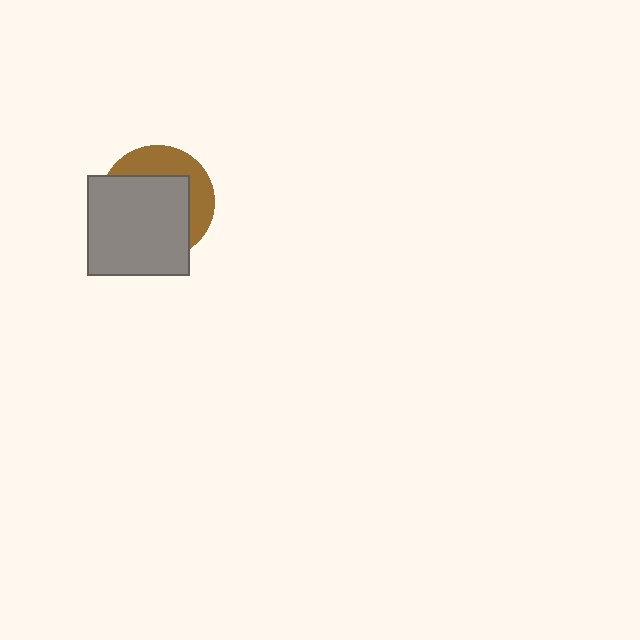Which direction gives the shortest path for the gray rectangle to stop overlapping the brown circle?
Moving toward the lower-left gives the shortest separation.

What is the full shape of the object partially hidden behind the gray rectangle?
The partially hidden object is a brown circle.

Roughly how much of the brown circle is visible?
A small part of it is visible (roughly 36%).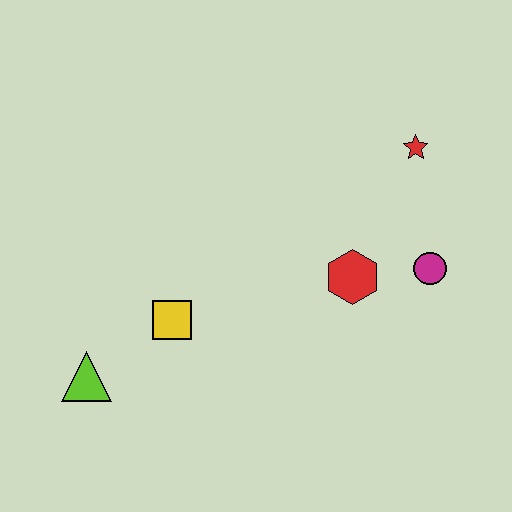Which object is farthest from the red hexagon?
The lime triangle is farthest from the red hexagon.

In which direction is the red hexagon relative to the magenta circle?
The red hexagon is to the left of the magenta circle.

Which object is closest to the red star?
The magenta circle is closest to the red star.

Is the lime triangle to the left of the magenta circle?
Yes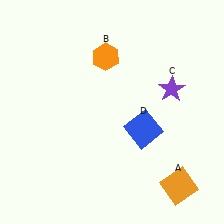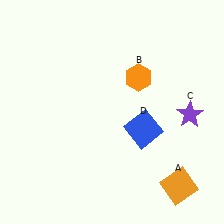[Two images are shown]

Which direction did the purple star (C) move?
The purple star (C) moved down.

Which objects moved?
The objects that moved are: the orange hexagon (B), the purple star (C).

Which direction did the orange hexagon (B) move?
The orange hexagon (B) moved right.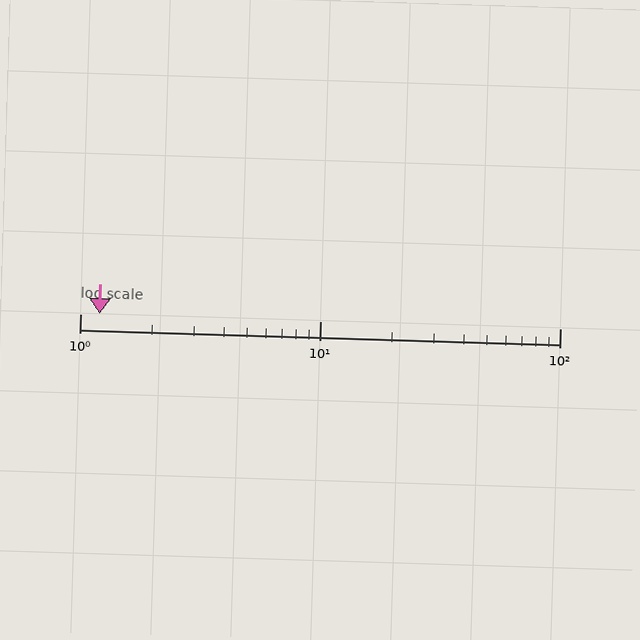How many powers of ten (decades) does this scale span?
The scale spans 2 decades, from 1 to 100.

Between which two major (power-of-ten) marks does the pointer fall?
The pointer is between 1 and 10.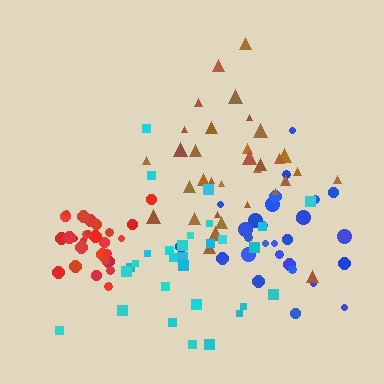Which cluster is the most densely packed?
Red.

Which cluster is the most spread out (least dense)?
Cyan.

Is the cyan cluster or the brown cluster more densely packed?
Brown.